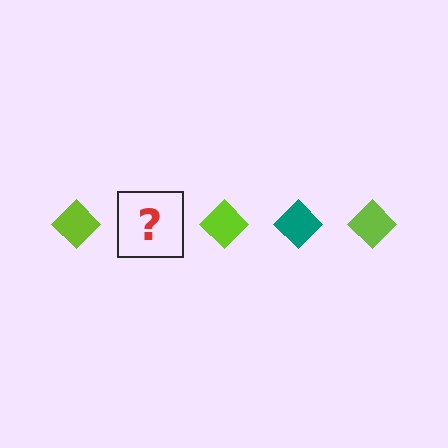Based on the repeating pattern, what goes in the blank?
The blank should be a teal diamond.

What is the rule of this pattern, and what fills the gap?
The rule is that the pattern cycles through lime, teal diamonds. The gap should be filled with a teal diamond.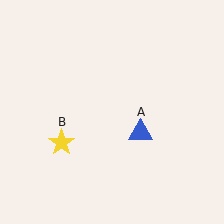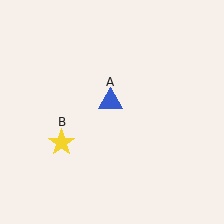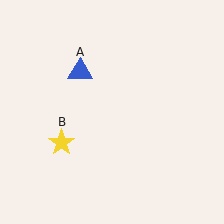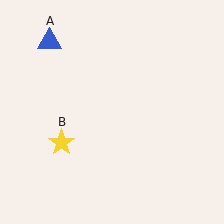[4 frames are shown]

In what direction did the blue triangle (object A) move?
The blue triangle (object A) moved up and to the left.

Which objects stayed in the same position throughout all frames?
Yellow star (object B) remained stationary.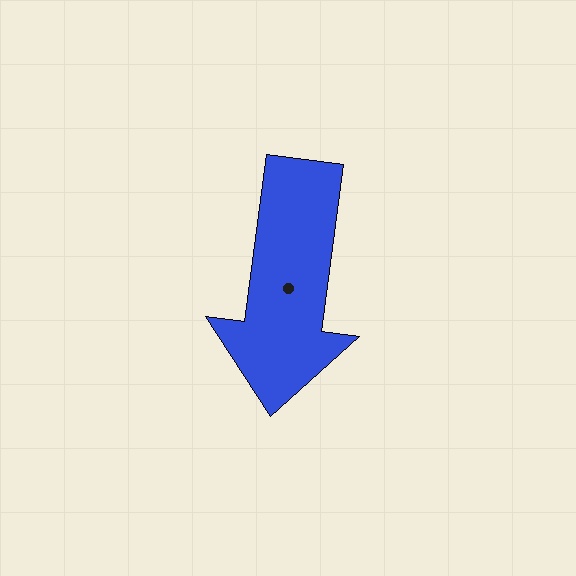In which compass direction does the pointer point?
South.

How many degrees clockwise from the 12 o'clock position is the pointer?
Approximately 188 degrees.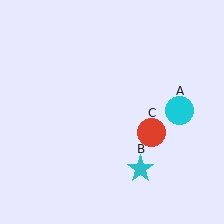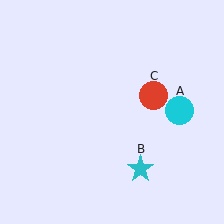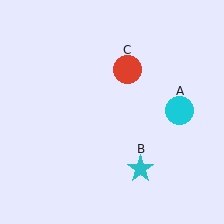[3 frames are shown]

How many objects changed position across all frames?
1 object changed position: red circle (object C).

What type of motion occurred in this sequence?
The red circle (object C) rotated counterclockwise around the center of the scene.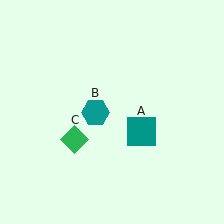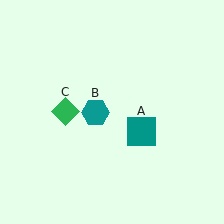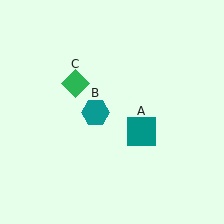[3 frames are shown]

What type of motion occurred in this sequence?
The green diamond (object C) rotated clockwise around the center of the scene.